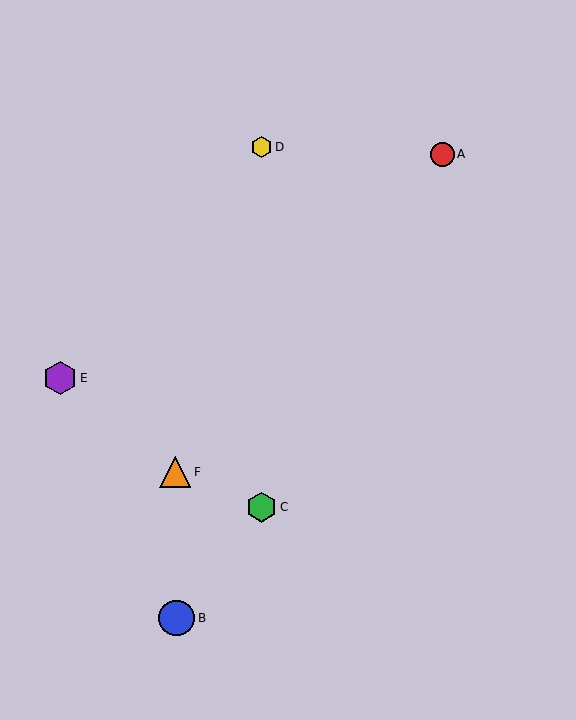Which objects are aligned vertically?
Objects C, D are aligned vertically.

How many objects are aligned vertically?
2 objects (C, D) are aligned vertically.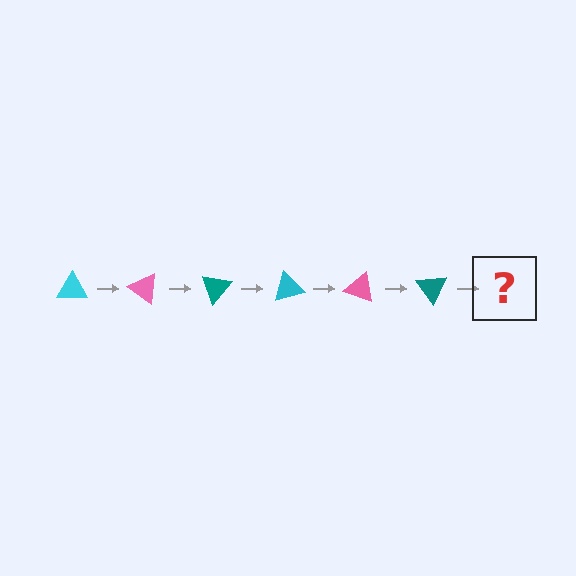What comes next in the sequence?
The next element should be a cyan triangle, rotated 210 degrees from the start.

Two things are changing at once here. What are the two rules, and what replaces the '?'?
The two rules are that it rotates 35 degrees each step and the color cycles through cyan, pink, and teal. The '?' should be a cyan triangle, rotated 210 degrees from the start.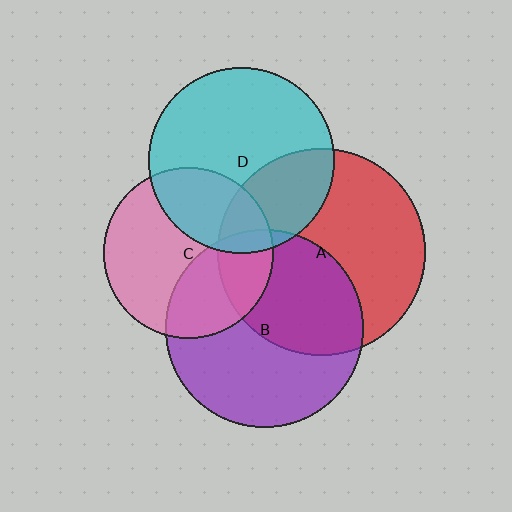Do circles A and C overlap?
Yes.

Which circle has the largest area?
Circle A (red).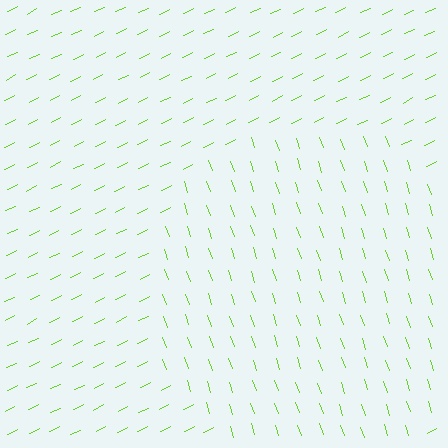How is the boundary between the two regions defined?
The boundary is defined purely by a change in line orientation (approximately 83 degrees difference). All lines are the same color and thickness.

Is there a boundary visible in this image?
Yes, there is a texture boundary formed by a change in line orientation.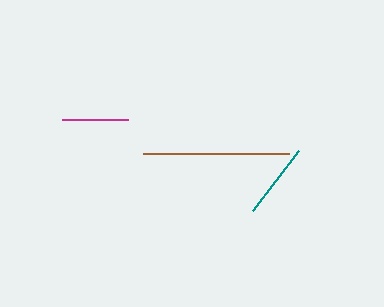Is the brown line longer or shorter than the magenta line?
The brown line is longer than the magenta line.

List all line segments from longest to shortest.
From longest to shortest: brown, teal, magenta.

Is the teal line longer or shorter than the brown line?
The brown line is longer than the teal line.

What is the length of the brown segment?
The brown segment is approximately 146 pixels long.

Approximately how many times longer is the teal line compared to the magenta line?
The teal line is approximately 1.1 times the length of the magenta line.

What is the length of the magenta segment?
The magenta segment is approximately 67 pixels long.